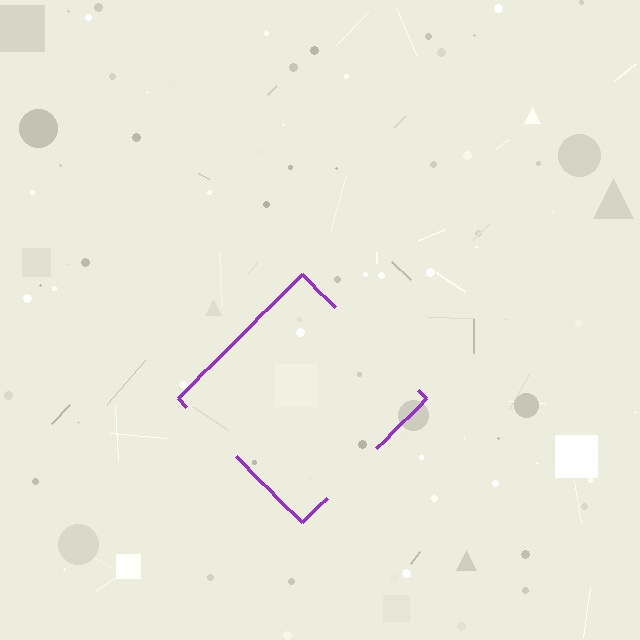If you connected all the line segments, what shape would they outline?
They would outline a diamond.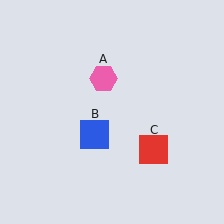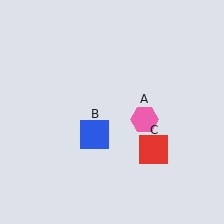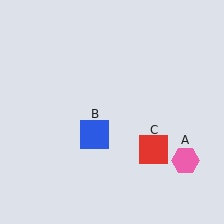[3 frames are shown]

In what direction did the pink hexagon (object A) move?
The pink hexagon (object A) moved down and to the right.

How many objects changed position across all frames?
1 object changed position: pink hexagon (object A).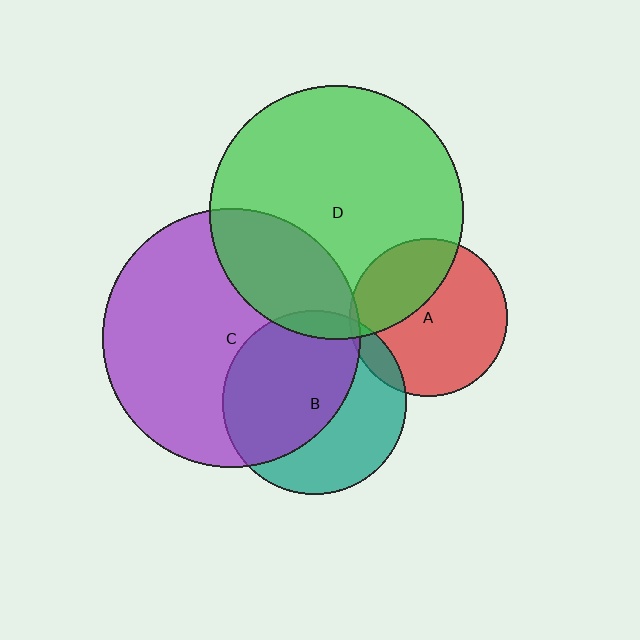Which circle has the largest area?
Circle C (purple).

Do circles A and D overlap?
Yes.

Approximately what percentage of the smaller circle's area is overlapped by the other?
Approximately 35%.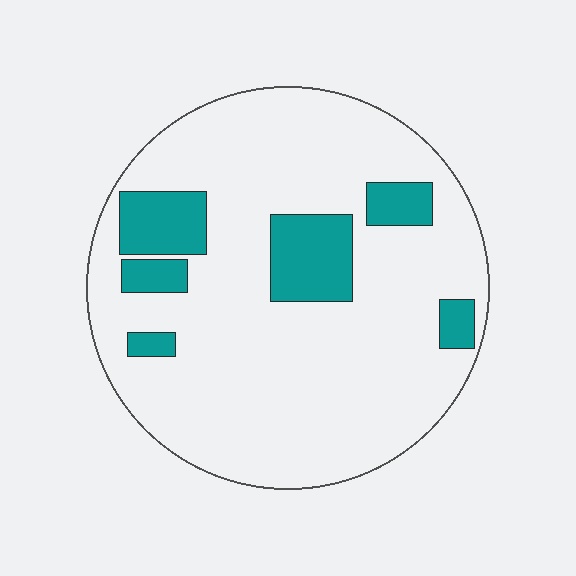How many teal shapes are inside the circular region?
6.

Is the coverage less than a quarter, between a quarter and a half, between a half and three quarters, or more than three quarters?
Less than a quarter.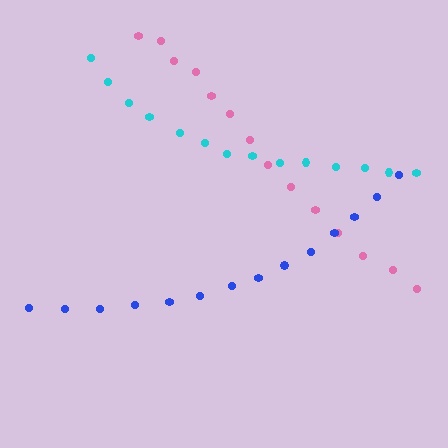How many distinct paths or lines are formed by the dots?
There are 3 distinct paths.